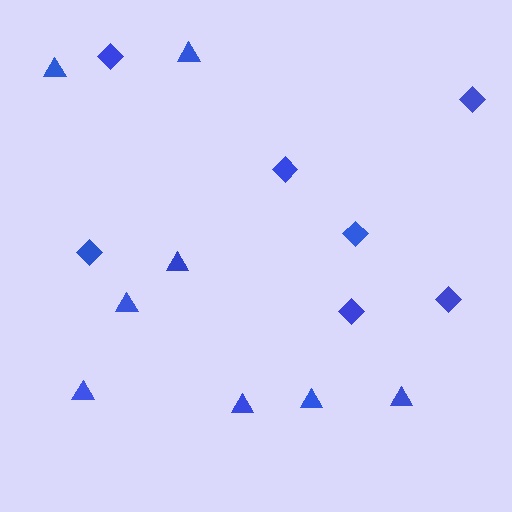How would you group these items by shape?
There are 2 groups: one group of triangles (8) and one group of diamonds (7).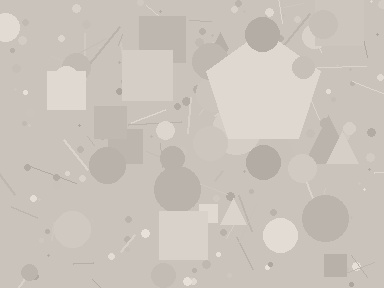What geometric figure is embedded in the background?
A pentagon is embedded in the background.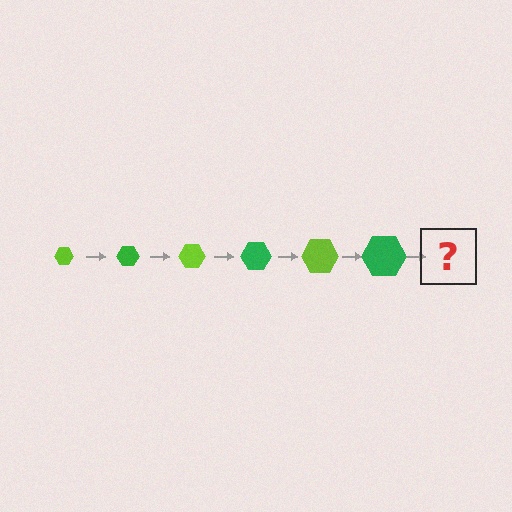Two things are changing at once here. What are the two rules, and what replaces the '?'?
The two rules are that the hexagon grows larger each step and the color cycles through lime and green. The '?' should be a lime hexagon, larger than the previous one.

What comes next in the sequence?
The next element should be a lime hexagon, larger than the previous one.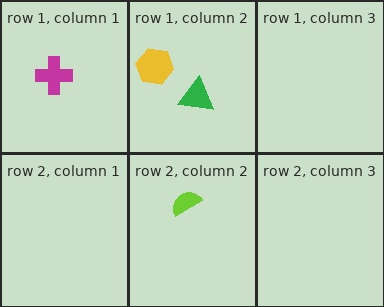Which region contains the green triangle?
The row 1, column 2 region.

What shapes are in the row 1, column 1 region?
The magenta cross.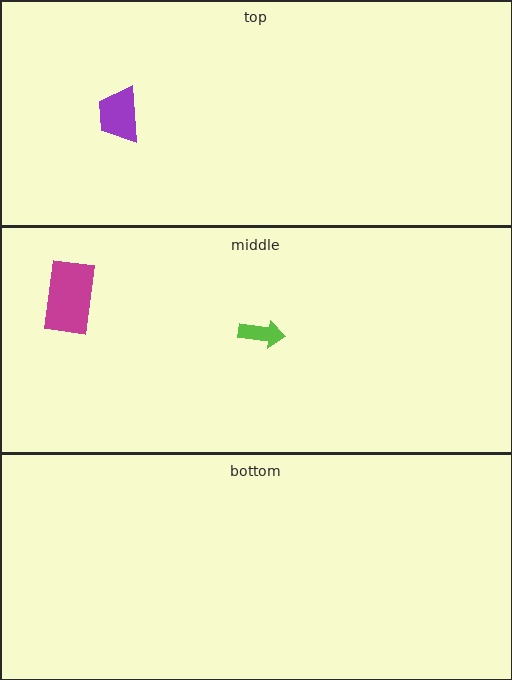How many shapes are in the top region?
1.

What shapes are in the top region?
The purple trapezoid.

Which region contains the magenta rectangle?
The middle region.